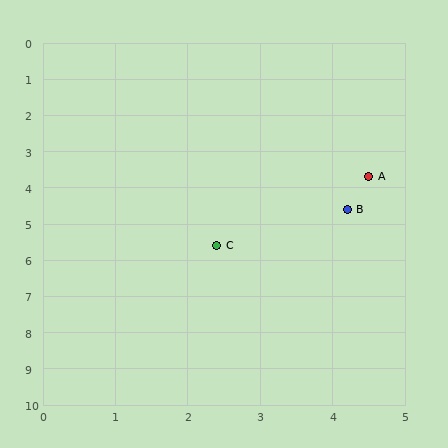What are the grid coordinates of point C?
Point C is at approximately (2.4, 5.6).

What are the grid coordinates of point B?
Point B is at approximately (4.2, 4.6).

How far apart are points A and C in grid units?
Points A and C are about 2.8 grid units apart.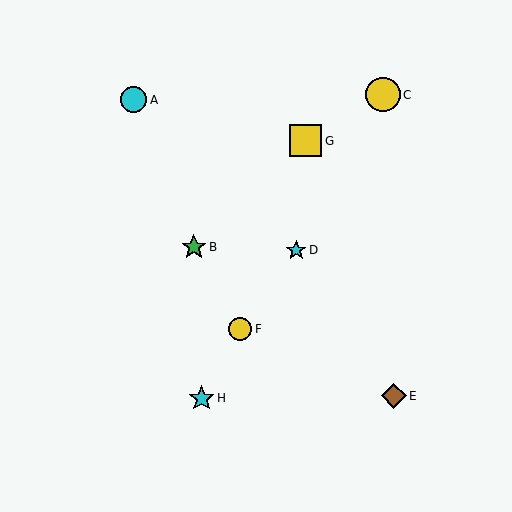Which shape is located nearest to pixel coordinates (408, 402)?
The brown diamond (labeled E) at (394, 396) is nearest to that location.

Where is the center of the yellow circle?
The center of the yellow circle is at (383, 95).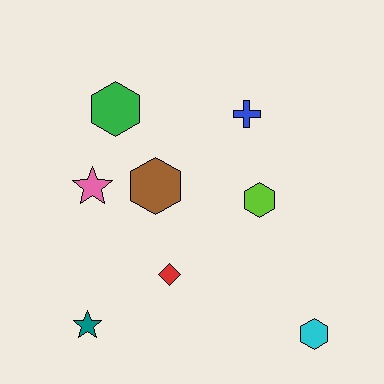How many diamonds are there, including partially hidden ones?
There is 1 diamond.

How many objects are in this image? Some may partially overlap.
There are 8 objects.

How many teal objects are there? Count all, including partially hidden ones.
There is 1 teal object.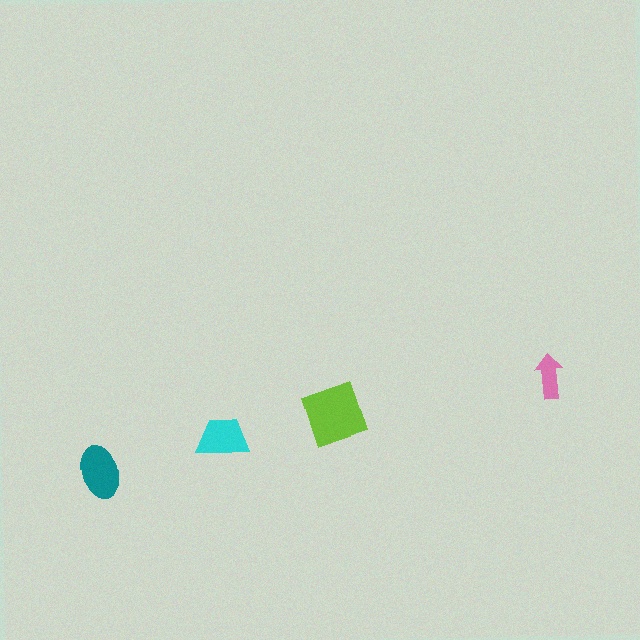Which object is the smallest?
The pink arrow.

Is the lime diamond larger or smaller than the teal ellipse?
Larger.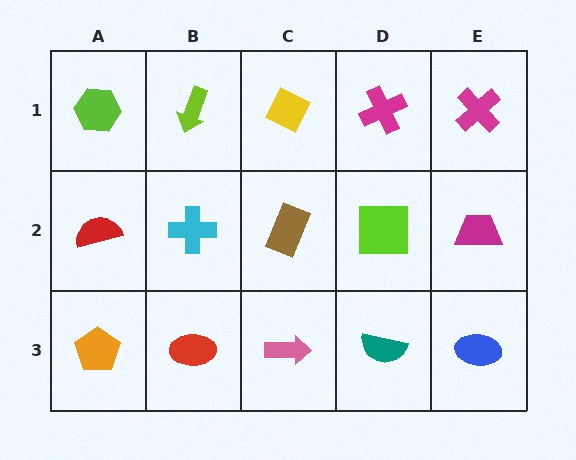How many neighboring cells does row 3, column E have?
2.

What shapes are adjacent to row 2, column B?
A lime arrow (row 1, column B), a red ellipse (row 3, column B), a red semicircle (row 2, column A), a brown rectangle (row 2, column C).